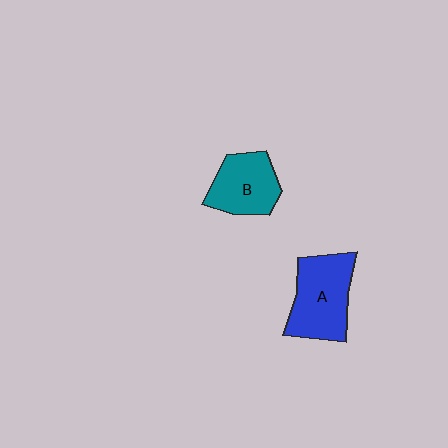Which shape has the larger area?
Shape A (blue).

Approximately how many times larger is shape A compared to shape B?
Approximately 1.3 times.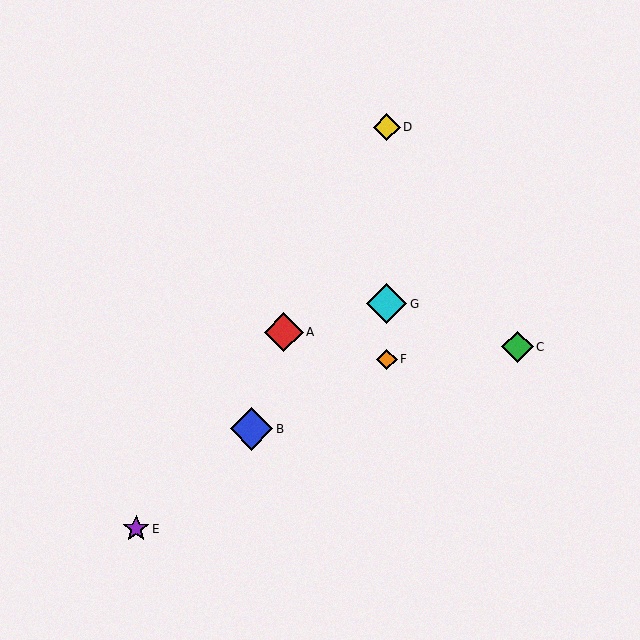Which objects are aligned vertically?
Objects D, F, G are aligned vertically.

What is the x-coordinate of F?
Object F is at x≈387.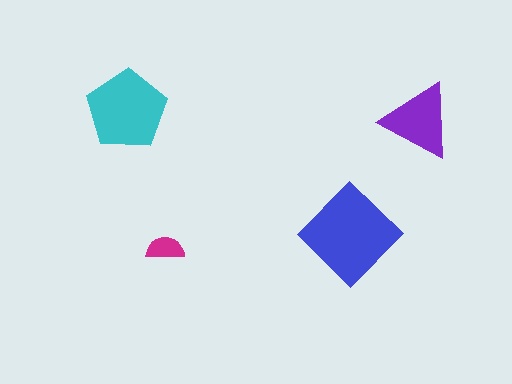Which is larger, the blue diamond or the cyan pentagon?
The blue diamond.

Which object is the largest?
The blue diamond.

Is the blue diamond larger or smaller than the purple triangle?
Larger.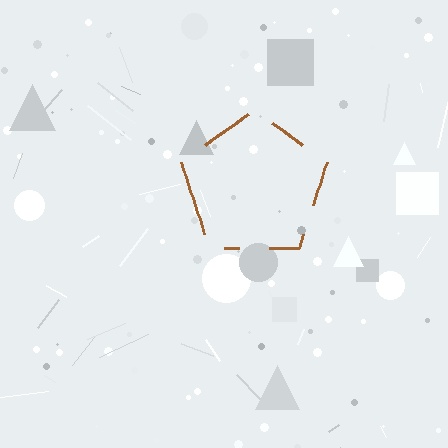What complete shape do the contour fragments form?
The contour fragments form a pentagon.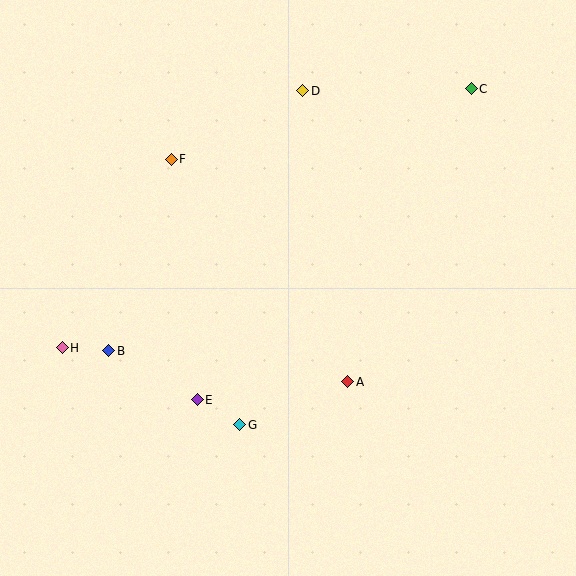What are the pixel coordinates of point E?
Point E is at (197, 400).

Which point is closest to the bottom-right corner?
Point A is closest to the bottom-right corner.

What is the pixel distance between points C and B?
The distance between C and B is 447 pixels.